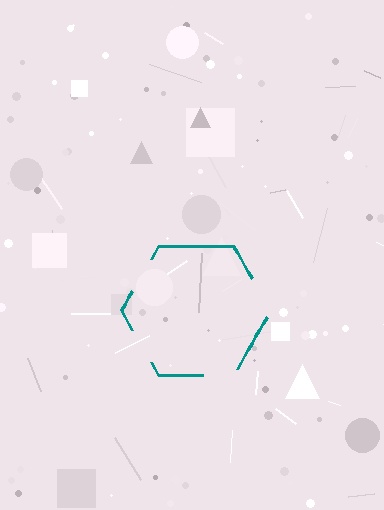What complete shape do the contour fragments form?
The contour fragments form a hexagon.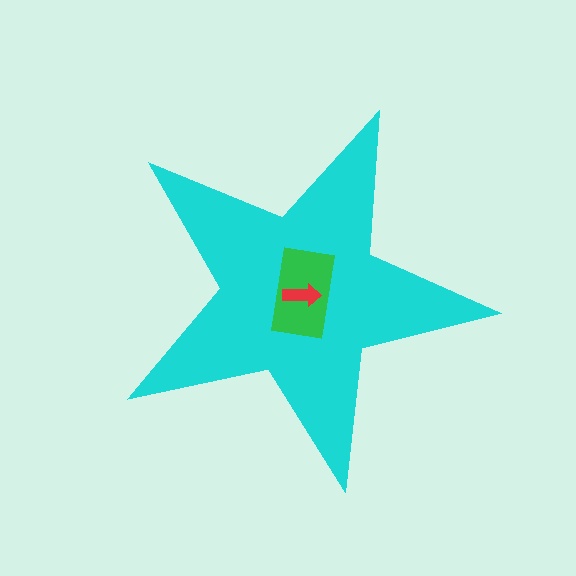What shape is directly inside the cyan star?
The green rectangle.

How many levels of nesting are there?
3.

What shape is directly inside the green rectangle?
The red arrow.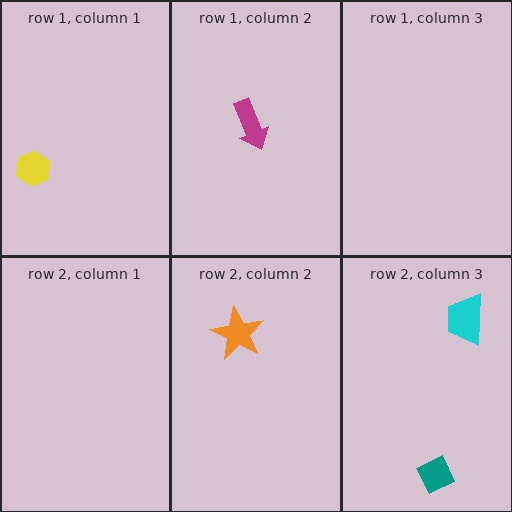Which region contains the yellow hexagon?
The row 1, column 1 region.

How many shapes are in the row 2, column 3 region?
2.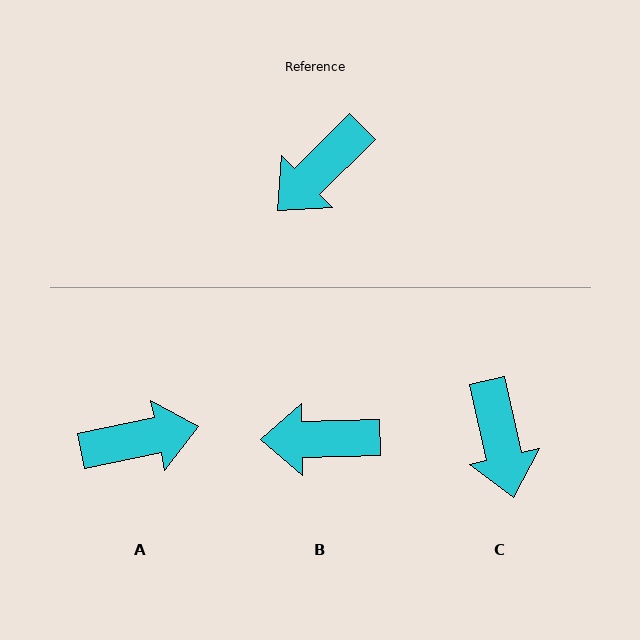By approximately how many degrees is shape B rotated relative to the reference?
Approximately 44 degrees clockwise.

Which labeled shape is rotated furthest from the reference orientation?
A, about 147 degrees away.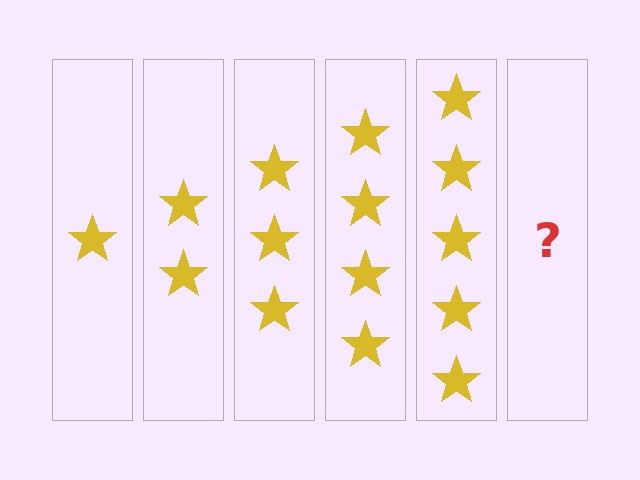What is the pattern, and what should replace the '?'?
The pattern is that each step adds one more star. The '?' should be 6 stars.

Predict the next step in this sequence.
The next step is 6 stars.